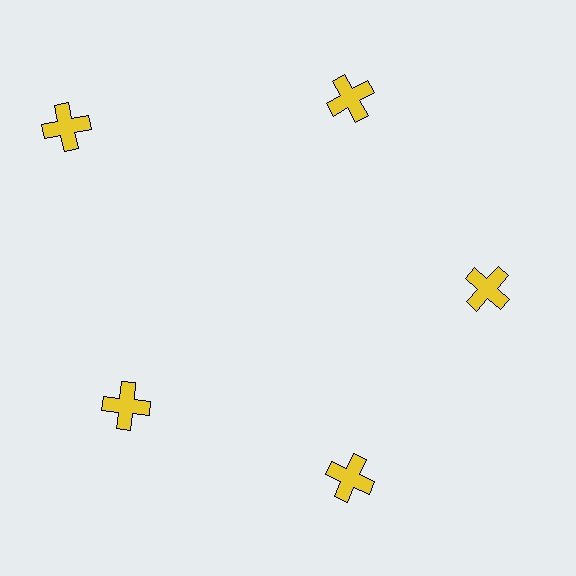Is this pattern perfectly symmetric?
No. The 5 yellow crosses are arranged in a ring, but one element near the 10 o'clock position is pushed outward from the center, breaking the 5-fold rotational symmetry.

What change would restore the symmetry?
The symmetry would be restored by moving it inward, back onto the ring so that all 5 crosses sit at equal angles and equal distance from the center.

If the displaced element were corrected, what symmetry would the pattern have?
It would have 5-fold rotational symmetry — the pattern would map onto itself every 72 degrees.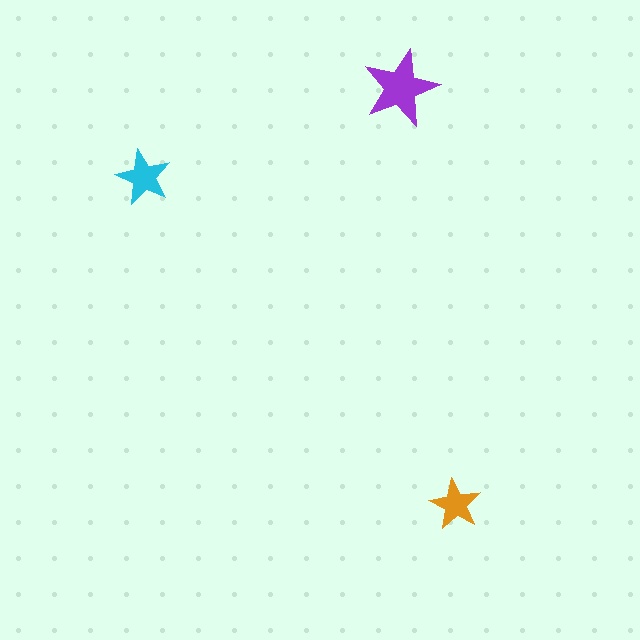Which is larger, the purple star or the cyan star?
The purple one.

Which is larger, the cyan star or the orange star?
The cyan one.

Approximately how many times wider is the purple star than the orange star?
About 1.5 times wider.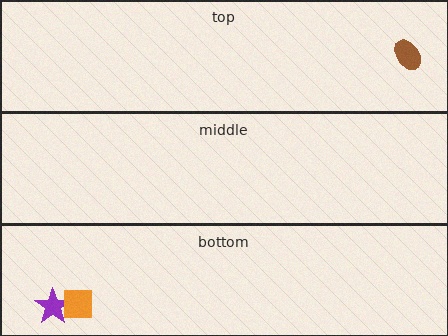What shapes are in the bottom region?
The purple star, the orange square.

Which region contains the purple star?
The bottom region.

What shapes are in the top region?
The brown ellipse.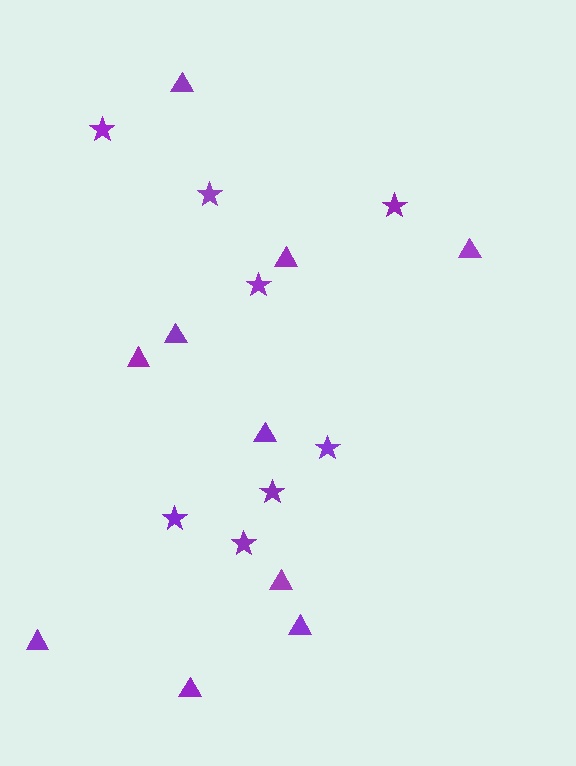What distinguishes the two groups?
There are 2 groups: one group of stars (8) and one group of triangles (10).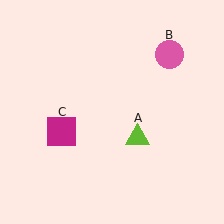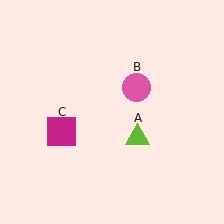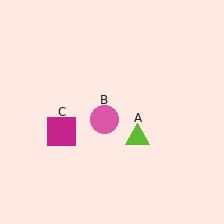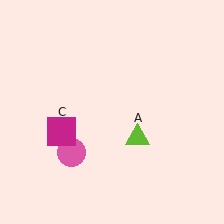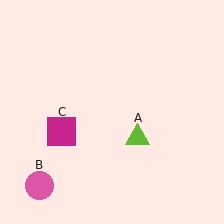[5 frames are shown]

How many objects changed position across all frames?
1 object changed position: pink circle (object B).